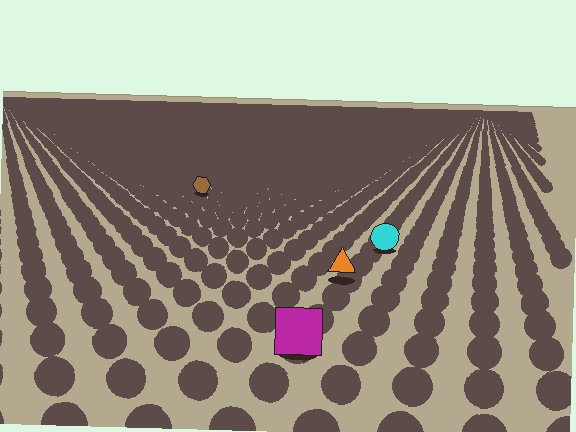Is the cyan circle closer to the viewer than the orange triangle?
No. The orange triangle is closer — you can tell from the texture gradient: the ground texture is coarser near it.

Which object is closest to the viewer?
The magenta square is closest. The texture marks near it are larger and more spread out.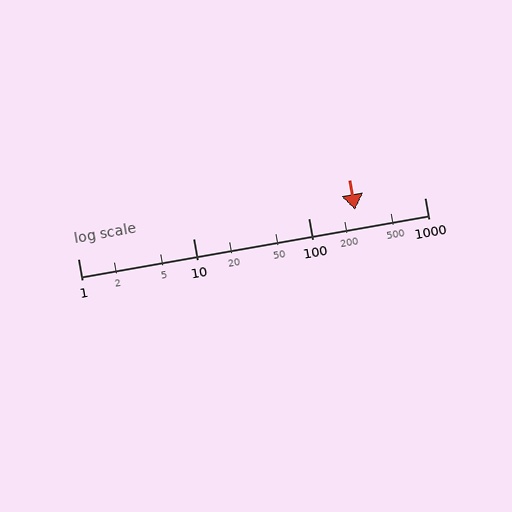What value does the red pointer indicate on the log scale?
The pointer indicates approximately 250.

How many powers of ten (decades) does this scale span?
The scale spans 3 decades, from 1 to 1000.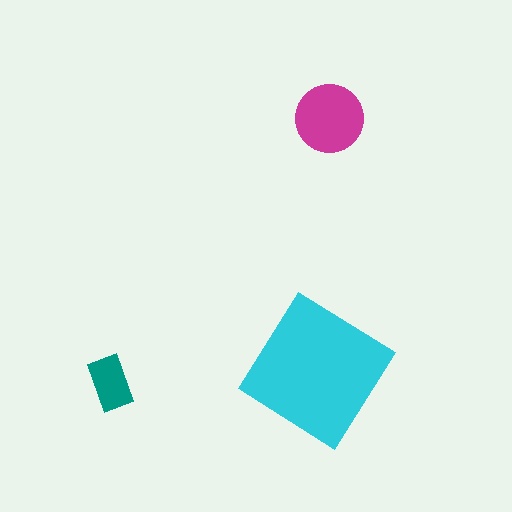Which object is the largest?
The cyan diamond.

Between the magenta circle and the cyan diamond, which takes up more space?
The cyan diamond.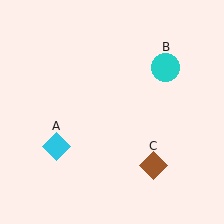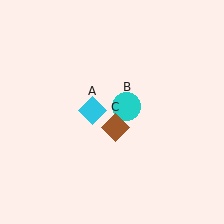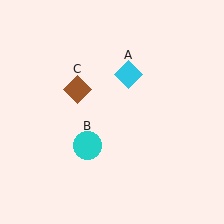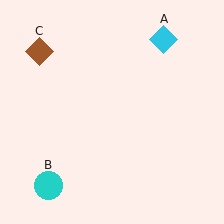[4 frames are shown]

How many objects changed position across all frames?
3 objects changed position: cyan diamond (object A), cyan circle (object B), brown diamond (object C).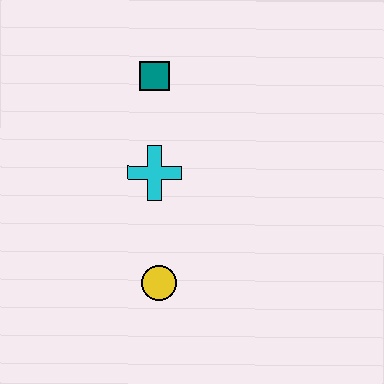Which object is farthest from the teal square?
The yellow circle is farthest from the teal square.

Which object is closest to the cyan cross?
The teal square is closest to the cyan cross.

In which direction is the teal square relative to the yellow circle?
The teal square is above the yellow circle.